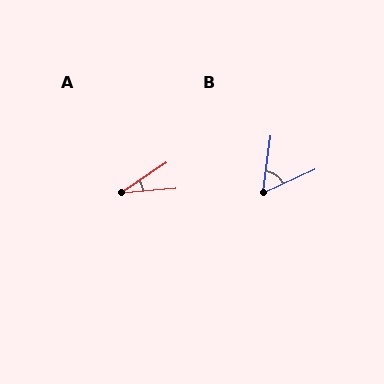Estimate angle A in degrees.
Approximately 29 degrees.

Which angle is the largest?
B, at approximately 57 degrees.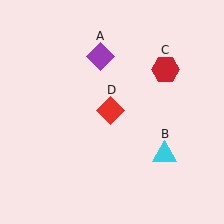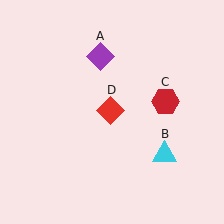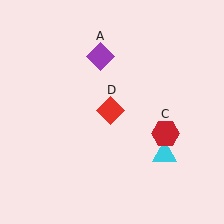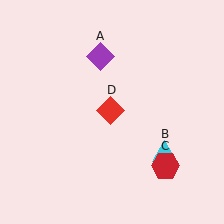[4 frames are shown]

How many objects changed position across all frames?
1 object changed position: red hexagon (object C).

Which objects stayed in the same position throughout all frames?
Purple diamond (object A) and cyan triangle (object B) and red diamond (object D) remained stationary.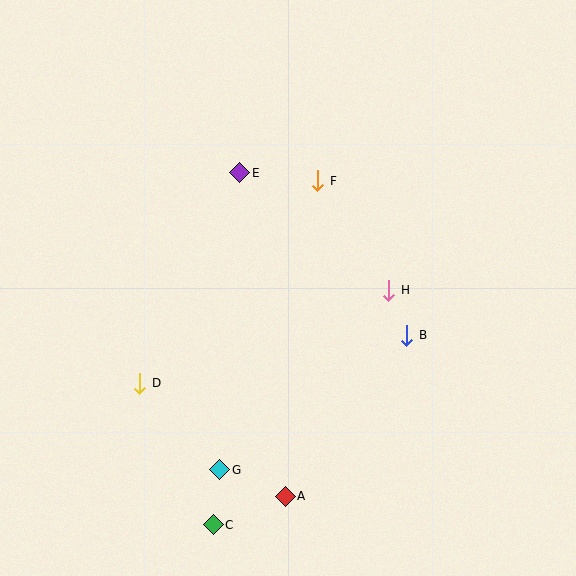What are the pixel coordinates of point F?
Point F is at (318, 181).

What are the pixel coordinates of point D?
Point D is at (140, 383).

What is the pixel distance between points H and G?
The distance between H and G is 247 pixels.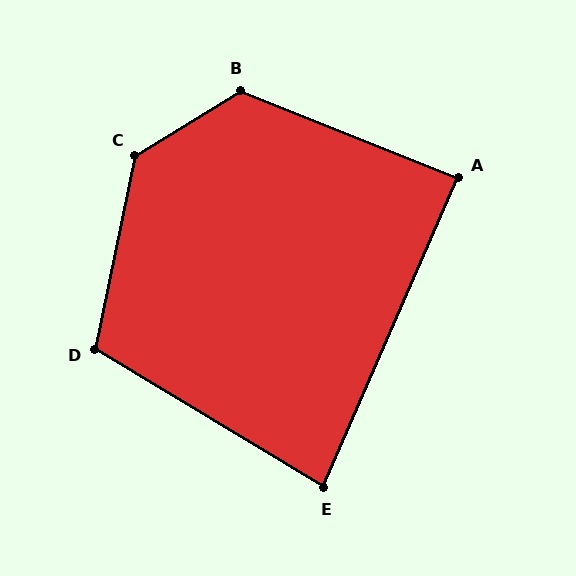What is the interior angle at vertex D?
Approximately 110 degrees (obtuse).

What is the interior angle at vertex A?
Approximately 88 degrees (approximately right).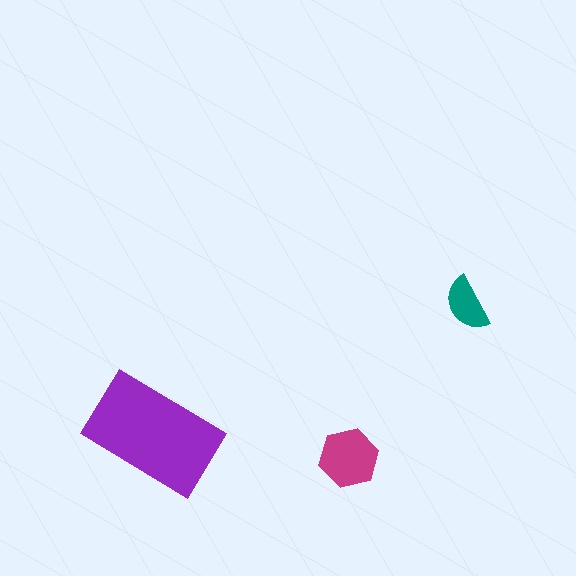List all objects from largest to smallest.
The purple rectangle, the magenta hexagon, the teal semicircle.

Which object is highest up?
The teal semicircle is topmost.